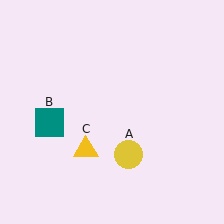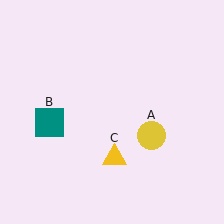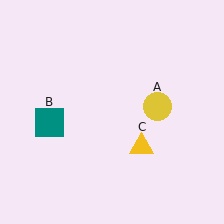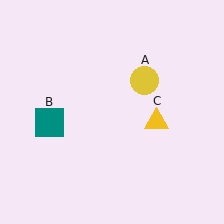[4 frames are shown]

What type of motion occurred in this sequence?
The yellow circle (object A), yellow triangle (object C) rotated counterclockwise around the center of the scene.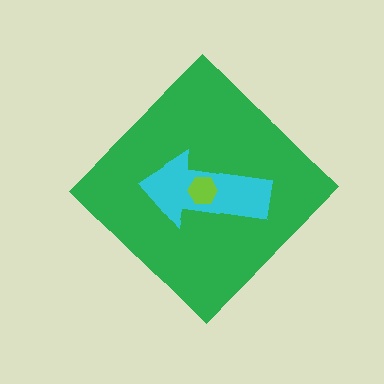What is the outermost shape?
The green diamond.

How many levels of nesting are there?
3.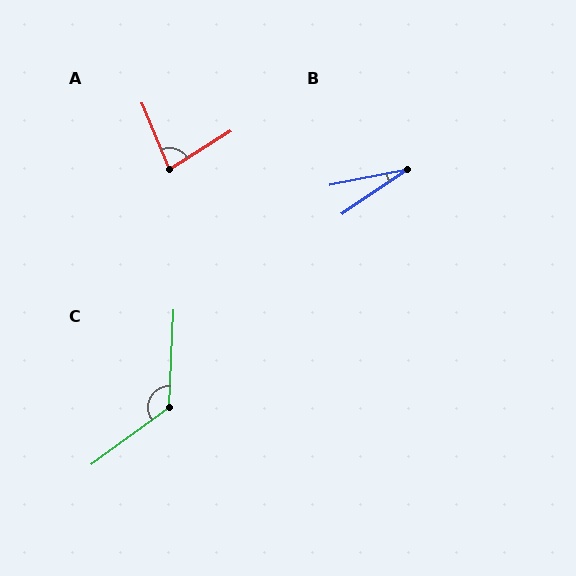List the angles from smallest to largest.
B (23°), A (80°), C (129°).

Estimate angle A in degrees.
Approximately 80 degrees.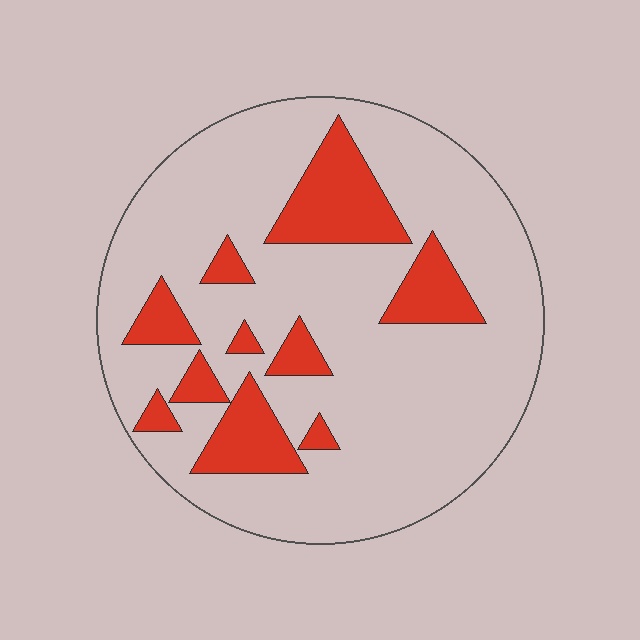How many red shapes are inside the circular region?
10.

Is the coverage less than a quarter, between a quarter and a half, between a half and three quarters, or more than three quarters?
Less than a quarter.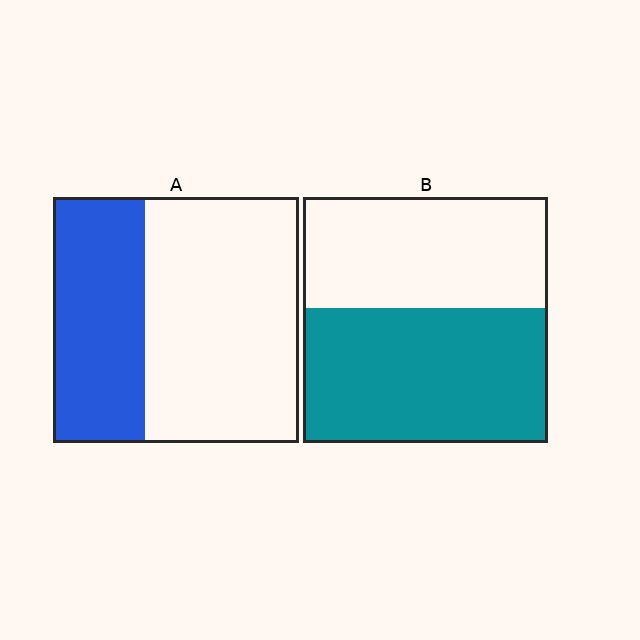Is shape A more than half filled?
No.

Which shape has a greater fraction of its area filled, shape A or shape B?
Shape B.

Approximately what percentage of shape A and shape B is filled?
A is approximately 35% and B is approximately 55%.